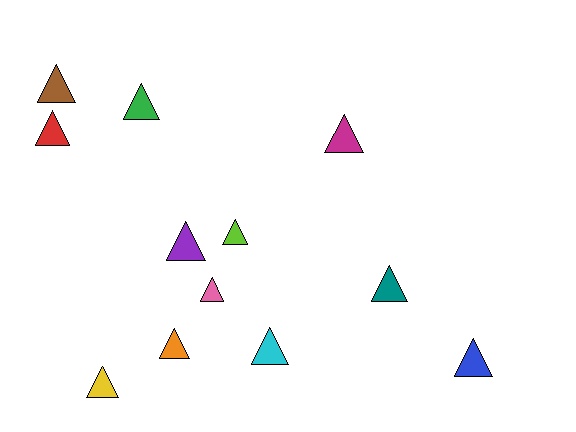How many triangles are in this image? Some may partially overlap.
There are 12 triangles.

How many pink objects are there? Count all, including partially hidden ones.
There is 1 pink object.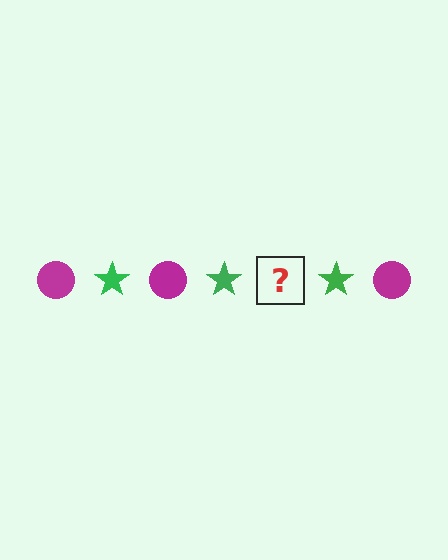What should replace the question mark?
The question mark should be replaced with a magenta circle.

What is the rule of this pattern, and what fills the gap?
The rule is that the pattern alternates between magenta circle and green star. The gap should be filled with a magenta circle.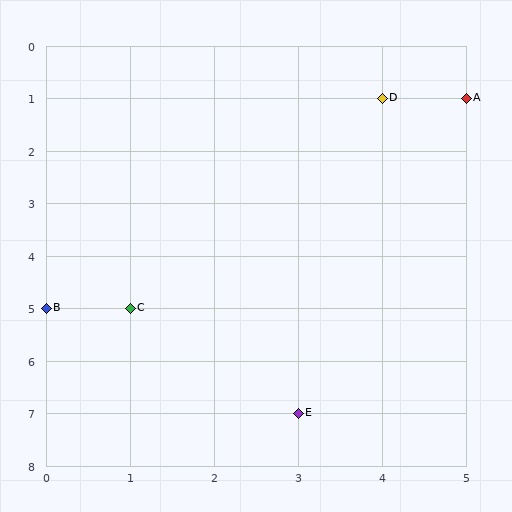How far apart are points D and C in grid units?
Points D and C are 3 columns and 4 rows apart (about 5.0 grid units diagonally).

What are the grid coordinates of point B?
Point B is at grid coordinates (0, 5).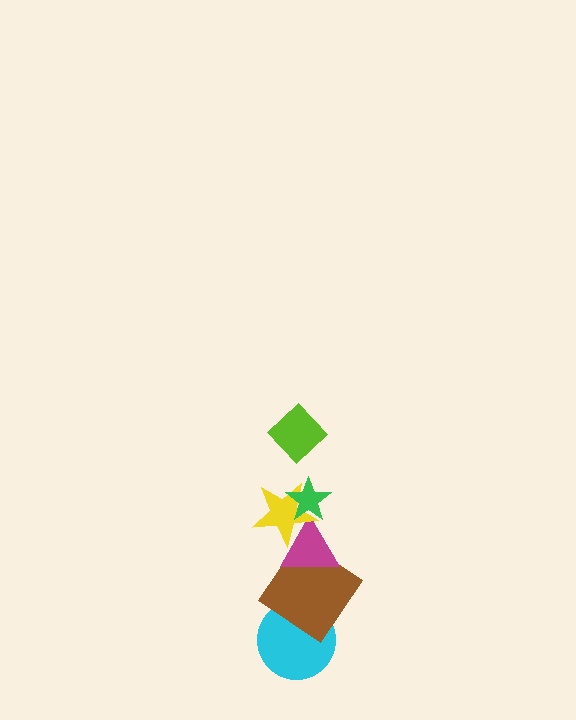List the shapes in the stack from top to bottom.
From top to bottom: the lime diamond, the green star, the yellow star, the magenta triangle, the brown diamond, the cyan circle.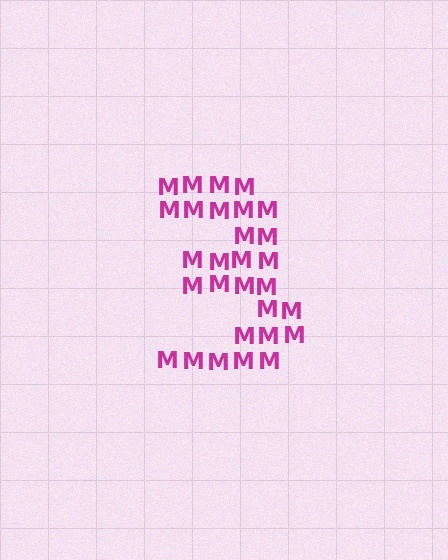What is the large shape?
The large shape is the digit 3.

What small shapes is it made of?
It is made of small letter M's.